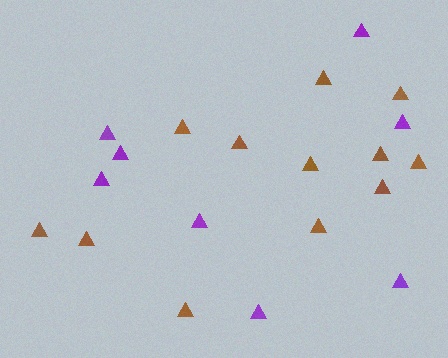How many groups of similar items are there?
There are 2 groups: one group of brown triangles (12) and one group of purple triangles (8).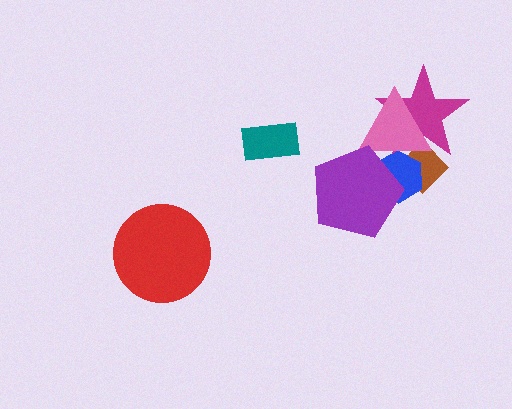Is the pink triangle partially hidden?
Yes, it is partially covered by another shape.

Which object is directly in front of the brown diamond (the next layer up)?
The blue hexagon is directly in front of the brown diamond.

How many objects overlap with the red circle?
0 objects overlap with the red circle.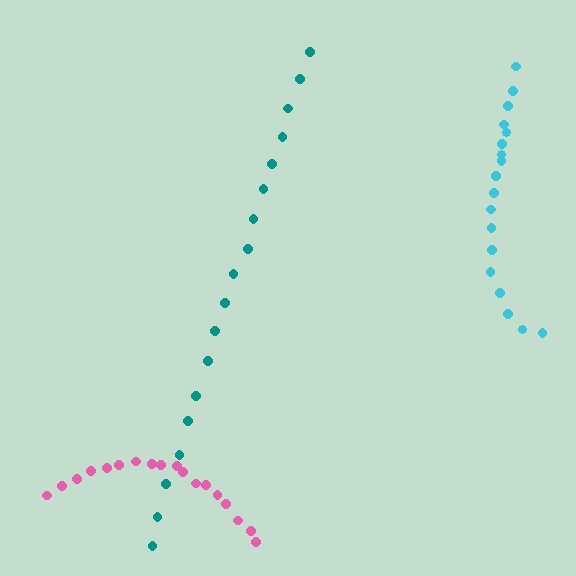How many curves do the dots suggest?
There are 3 distinct paths.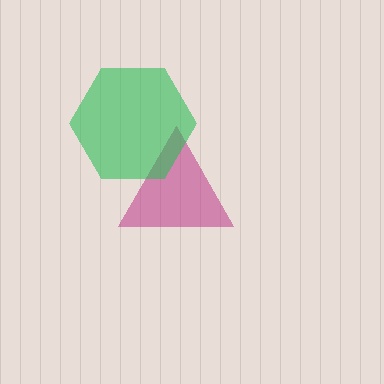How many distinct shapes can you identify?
There are 2 distinct shapes: a magenta triangle, a green hexagon.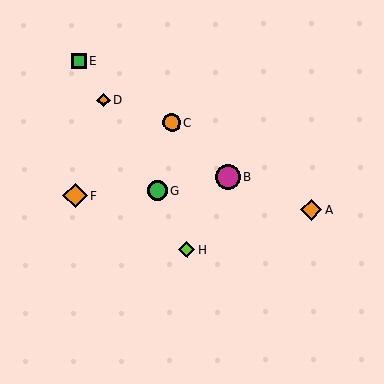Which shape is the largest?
The magenta circle (labeled B) is the largest.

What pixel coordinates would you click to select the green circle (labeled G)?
Click at (157, 191) to select the green circle G.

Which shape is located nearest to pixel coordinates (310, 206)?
The orange diamond (labeled A) at (311, 210) is nearest to that location.